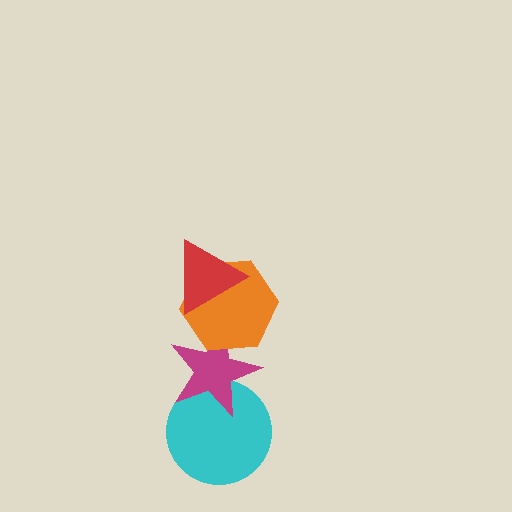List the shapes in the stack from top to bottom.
From top to bottom: the red triangle, the orange hexagon, the magenta star, the cyan circle.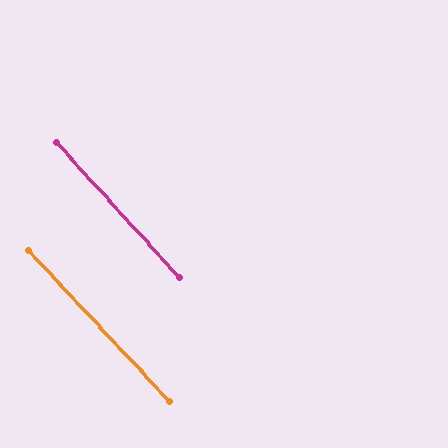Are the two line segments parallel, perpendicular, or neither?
Parallel — their directions differ by only 0.8°.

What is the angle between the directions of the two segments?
Approximately 1 degree.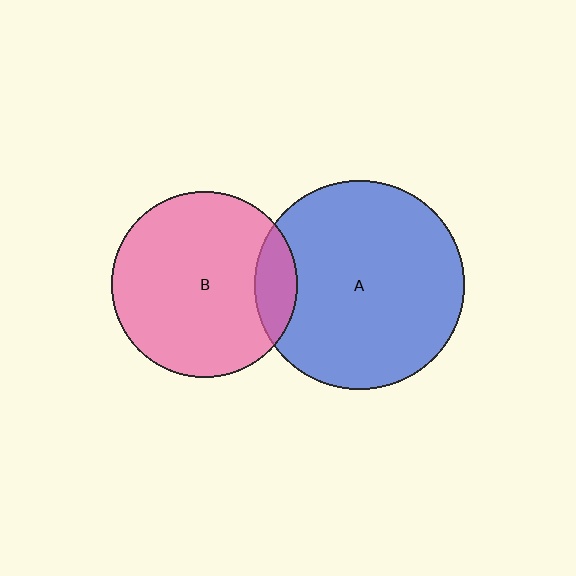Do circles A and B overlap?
Yes.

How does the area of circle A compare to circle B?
Approximately 1.3 times.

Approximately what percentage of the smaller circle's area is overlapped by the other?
Approximately 15%.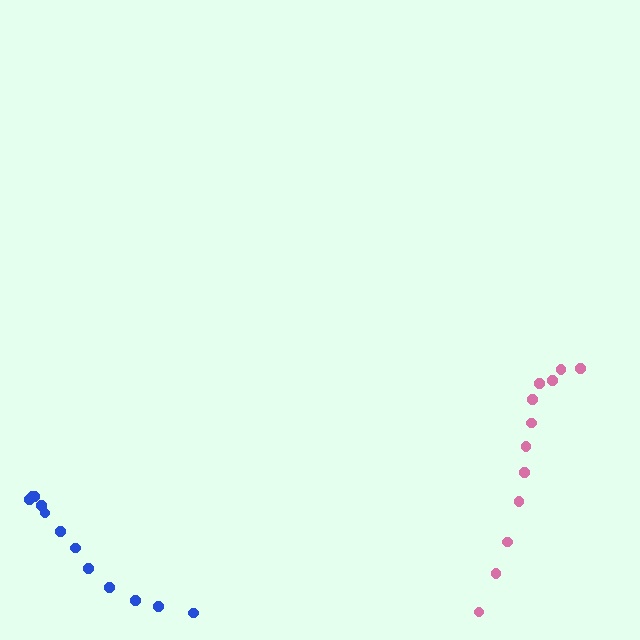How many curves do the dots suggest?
There are 2 distinct paths.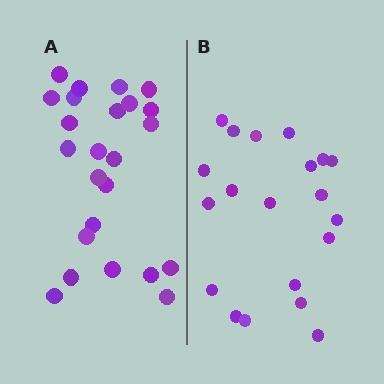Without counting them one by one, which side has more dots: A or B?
Region A (the left region) has more dots.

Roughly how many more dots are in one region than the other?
Region A has about 4 more dots than region B.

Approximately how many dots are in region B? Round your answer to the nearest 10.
About 20 dots.